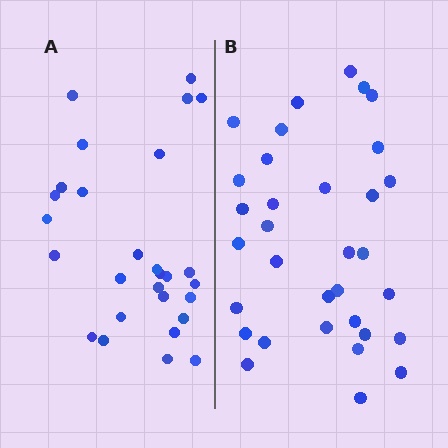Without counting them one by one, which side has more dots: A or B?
Region B (the right region) has more dots.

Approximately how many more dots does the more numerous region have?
Region B has about 5 more dots than region A.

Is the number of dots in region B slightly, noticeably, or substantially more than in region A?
Region B has only slightly more — the two regions are fairly close. The ratio is roughly 1.2 to 1.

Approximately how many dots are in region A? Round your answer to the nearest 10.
About 30 dots. (The exact count is 28, which rounds to 30.)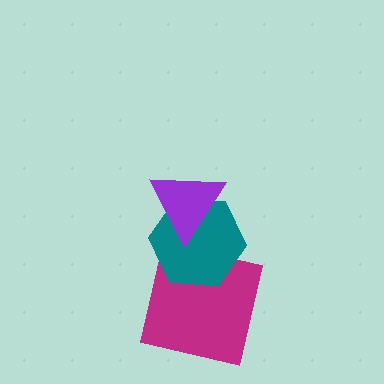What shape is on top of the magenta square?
The teal hexagon is on top of the magenta square.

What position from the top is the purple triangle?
The purple triangle is 1st from the top.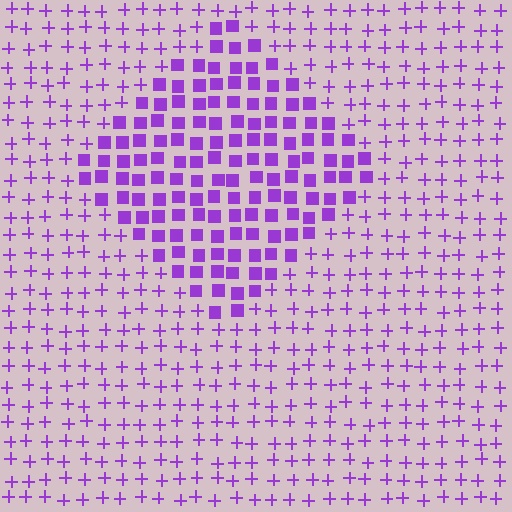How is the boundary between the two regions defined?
The boundary is defined by a change in element shape: squares inside vs. plus signs outside. All elements share the same color and spacing.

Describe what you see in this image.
The image is filled with small purple elements arranged in a uniform grid. A diamond-shaped region contains squares, while the surrounding area contains plus signs. The boundary is defined purely by the change in element shape.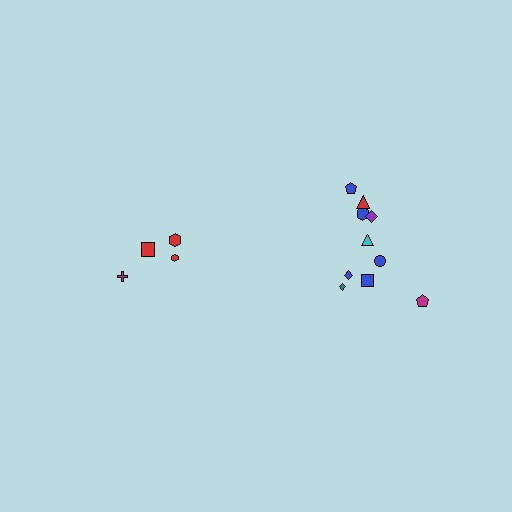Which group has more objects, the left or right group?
The right group.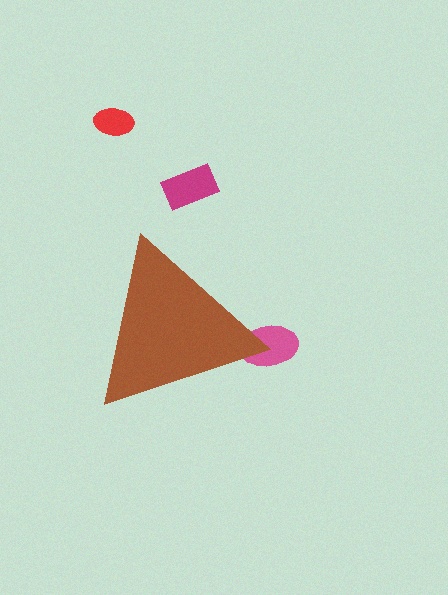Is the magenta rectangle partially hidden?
No, the magenta rectangle is fully visible.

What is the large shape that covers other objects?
A brown triangle.